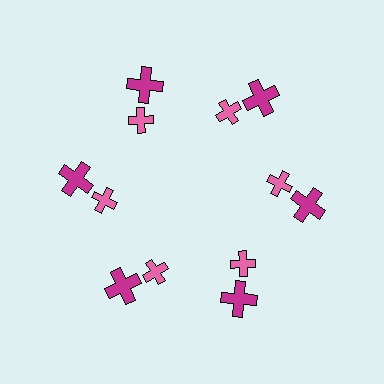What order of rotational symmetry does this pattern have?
This pattern has 6-fold rotational symmetry.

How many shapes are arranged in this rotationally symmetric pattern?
There are 12 shapes, arranged in 6 groups of 2.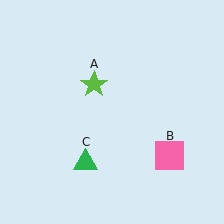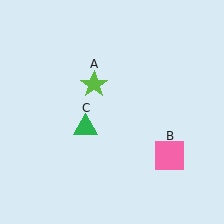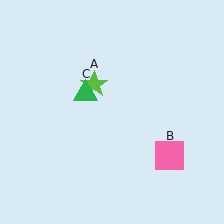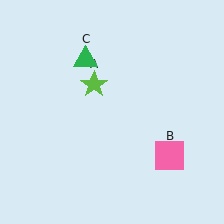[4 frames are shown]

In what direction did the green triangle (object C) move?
The green triangle (object C) moved up.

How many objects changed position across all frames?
1 object changed position: green triangle (object C).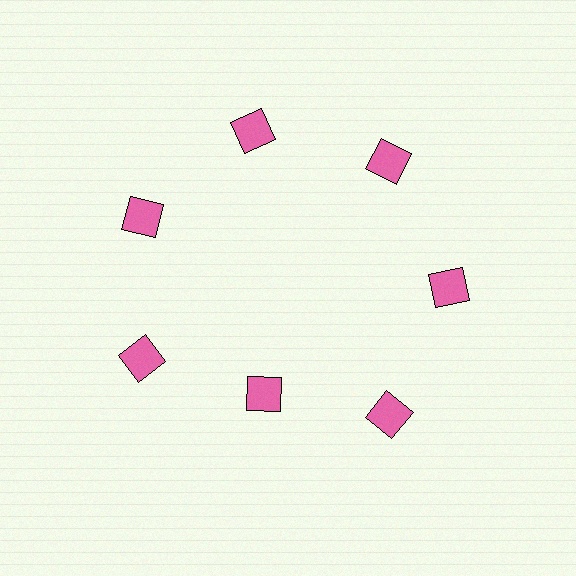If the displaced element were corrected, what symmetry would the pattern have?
It would have 7-fold rotational symmetry — the pattern would map onto itself every 51 degrees.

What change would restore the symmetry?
The symmetry would be restored by moving it outward, back onto the ring so that all 7 squares sit at equal angles and equal distance from the center.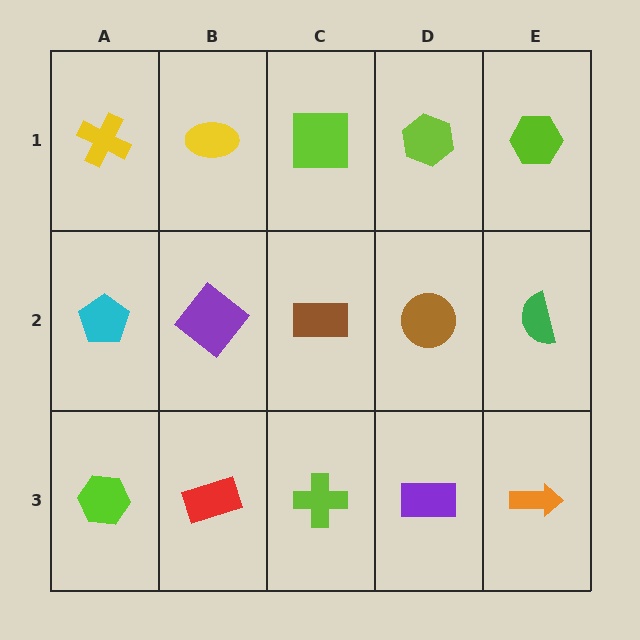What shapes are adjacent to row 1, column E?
A green semicircle (row 2, column E), a lime hexagon (row 1, column D).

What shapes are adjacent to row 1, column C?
A brown rectangle (row 2, column C), a yellow ellipse (row 1, column B), a lime hexagon (row 1, column D).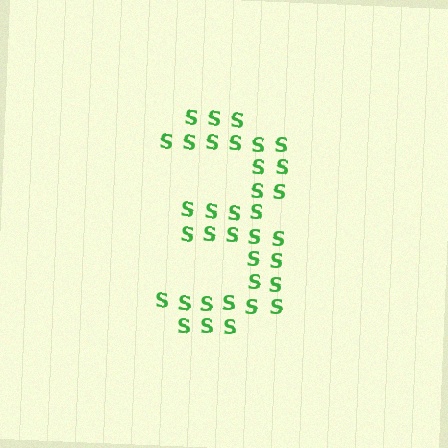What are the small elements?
The small elements are letter S's.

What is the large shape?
The large shape is the digit 3.